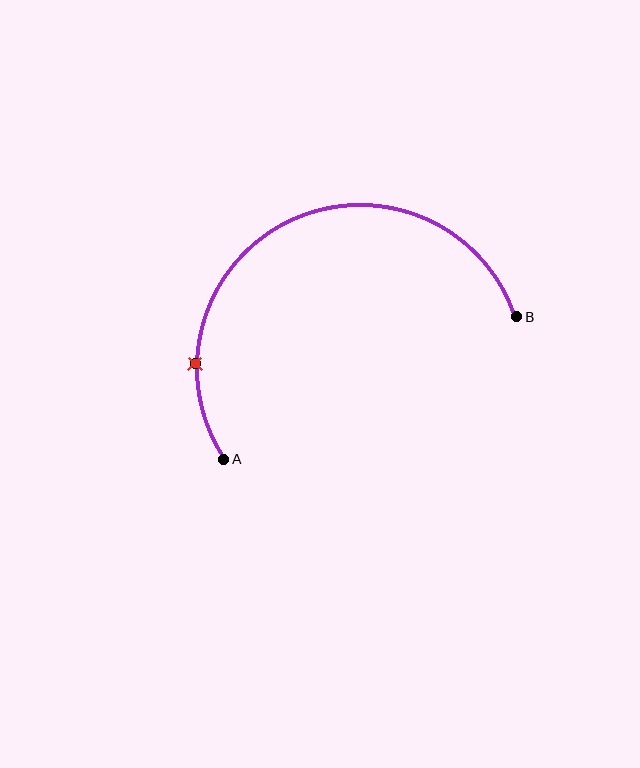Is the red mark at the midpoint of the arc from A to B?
No. The red mark lies on the arc but is closer to endpoint A. The arc midpoint would be at the point on the curve equidistant along the arc from both A and B.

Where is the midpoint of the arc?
The arc midpoint is the point on the curve farthest from the straight line joining A and B. It sits above that line.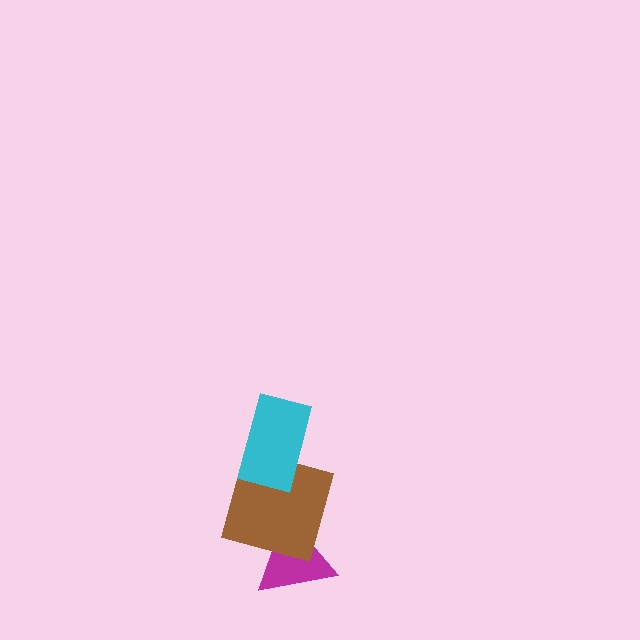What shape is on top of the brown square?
The cyan rectangle is on top of the brown square.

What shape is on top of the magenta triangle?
The brown square is on top of the magenta triangle.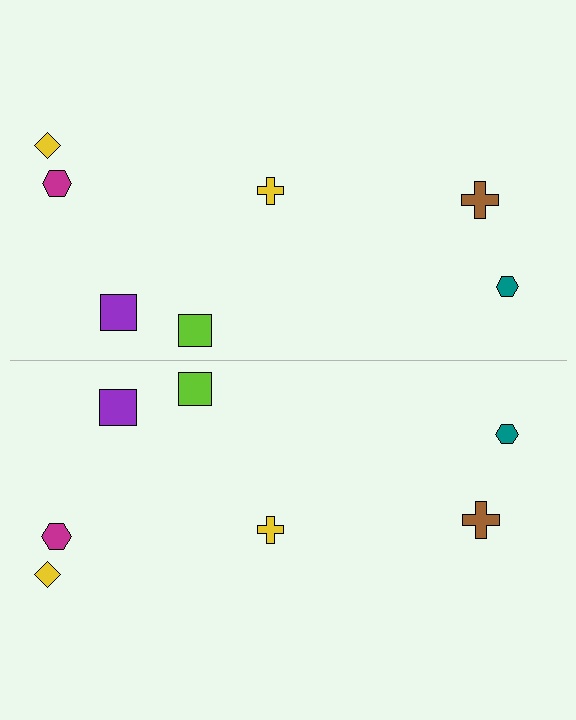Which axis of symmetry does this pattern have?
The pattern has a horizontal axis of symmetry running through the center of the image.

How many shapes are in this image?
There are 14 shapes in this image.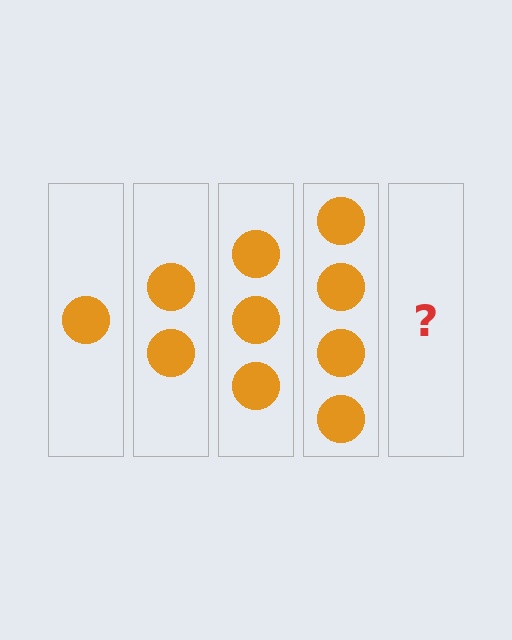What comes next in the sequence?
The next element should be 5 circles.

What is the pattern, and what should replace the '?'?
The pattern is that each step adds one more circle. The '?' should be 5 circles.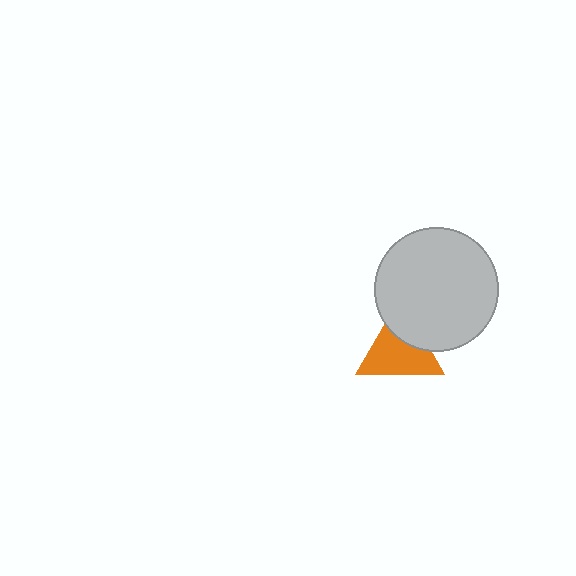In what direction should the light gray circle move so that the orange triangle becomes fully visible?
The light gray circle should move up. That is the shortest direction to clear the overlap and leave the orange triangle fully visible.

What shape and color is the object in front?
The object in front is a light gray circle.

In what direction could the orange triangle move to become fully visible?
The orange triangle could move down. That would shift it out from behind the light gray circle entirely.